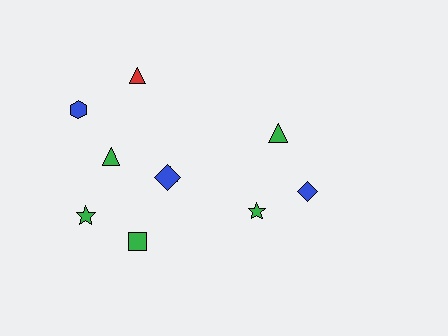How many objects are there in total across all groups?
There are 10 objects.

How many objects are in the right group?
There are 3 objects.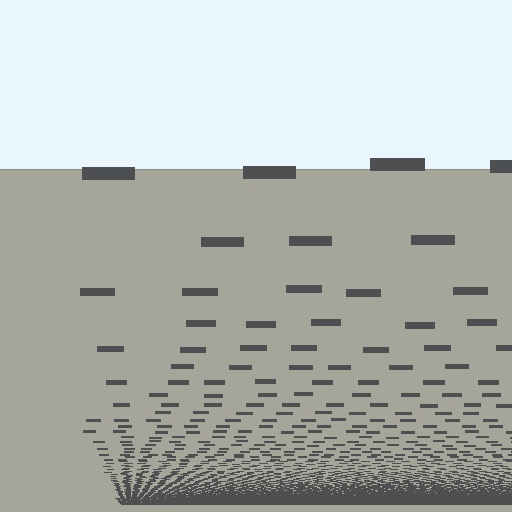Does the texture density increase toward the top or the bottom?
Density increases toward the bottom.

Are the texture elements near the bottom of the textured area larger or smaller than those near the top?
Smaller. The gradient is inverted — elements near the bottom are smaller and denser.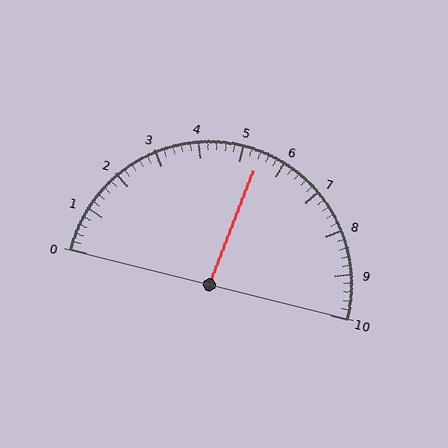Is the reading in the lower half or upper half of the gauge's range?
The reading is in the upper half of the range (0 to 10).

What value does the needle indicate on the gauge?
The needle indicates approximately 5.4.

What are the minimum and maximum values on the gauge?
The gauge ranges from 0 to 10.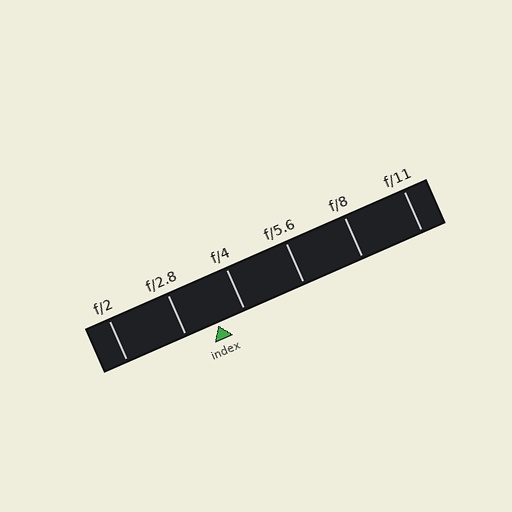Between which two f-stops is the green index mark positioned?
The index mark is between f/2.8 and f/4.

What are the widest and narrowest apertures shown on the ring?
The widest aperture shown is f/2 and the narrowest is f/11.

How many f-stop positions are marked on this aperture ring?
There are 6 f-stop positions marked.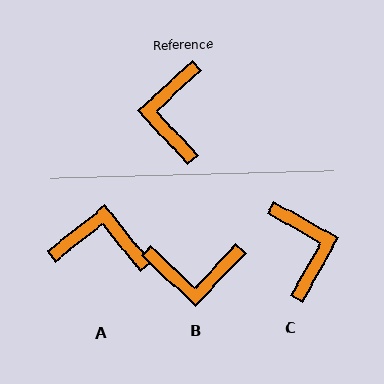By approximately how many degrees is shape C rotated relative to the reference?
Approximately 162 degrees clockwise.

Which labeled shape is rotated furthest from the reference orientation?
C, about 162 degrees away.